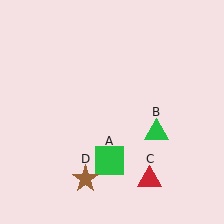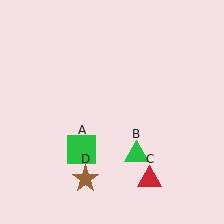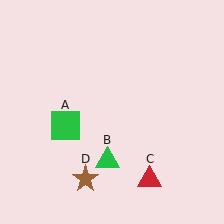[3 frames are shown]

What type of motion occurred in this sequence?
The green square (object A), green triangle (object B) rotated clockwise around the center of the scene.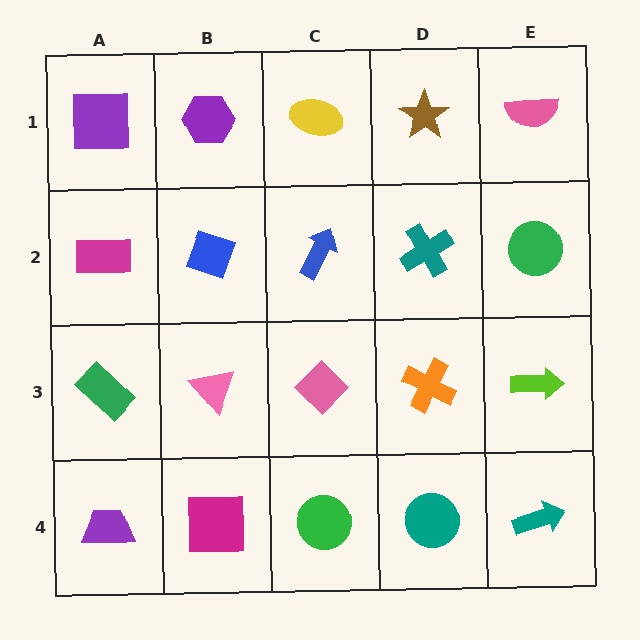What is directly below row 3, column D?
A teal circle.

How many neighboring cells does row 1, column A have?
2.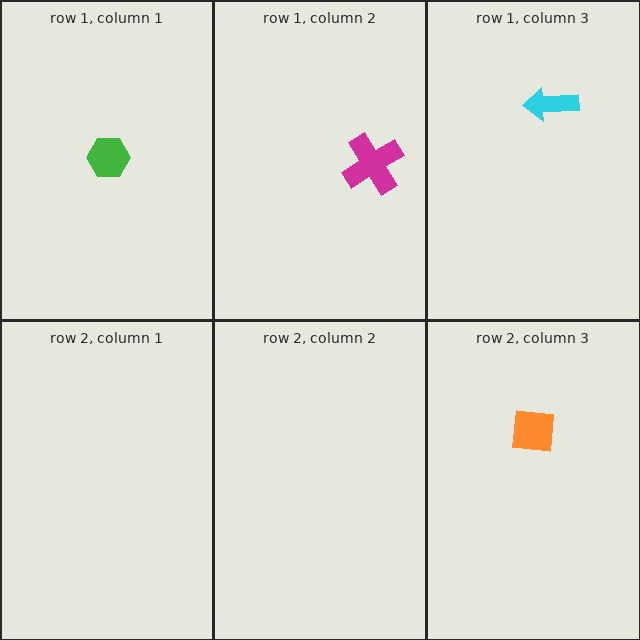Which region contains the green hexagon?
The row 1, column 1 region.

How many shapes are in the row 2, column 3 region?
1.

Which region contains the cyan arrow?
The row 1, column 3 region.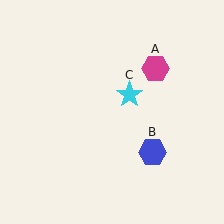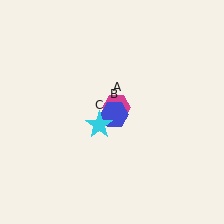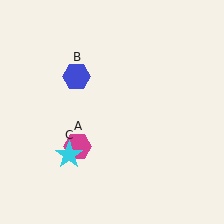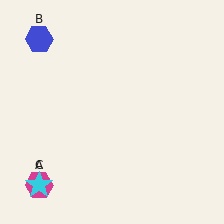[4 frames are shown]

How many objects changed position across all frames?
3 objects changed position: magenta hexagon (object A), blue hexagon (object B), cyan star (object C).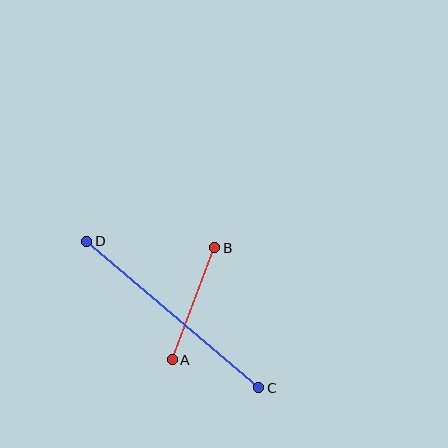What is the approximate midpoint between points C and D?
The midpoint is at approximately (173, 314) pixels.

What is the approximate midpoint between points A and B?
The midpoint is at approximately (194, 304) pixels.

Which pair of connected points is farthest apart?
Points C and D are farthest apart.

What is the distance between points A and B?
The distance is approximately 120 pixels.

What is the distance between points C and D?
The distance is approximately 226 pixels.